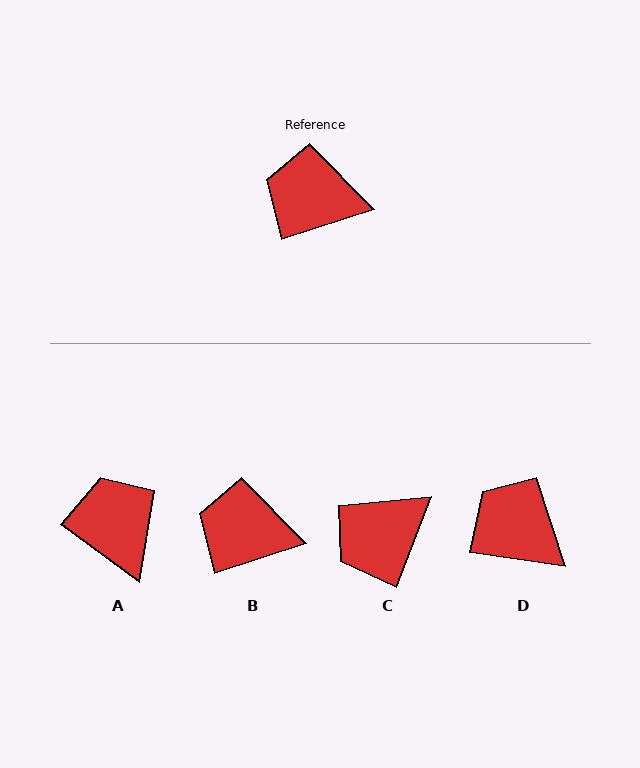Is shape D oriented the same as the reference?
No, it is off by about 26 degrees.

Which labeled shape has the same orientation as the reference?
B.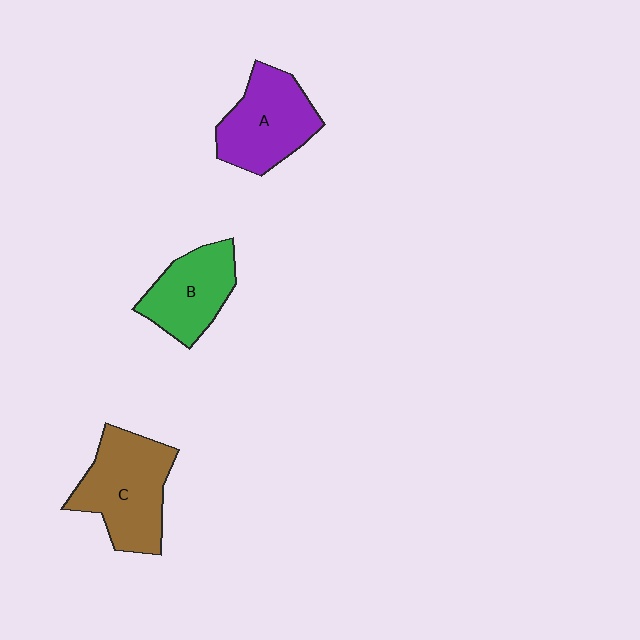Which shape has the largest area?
Shape C (brown).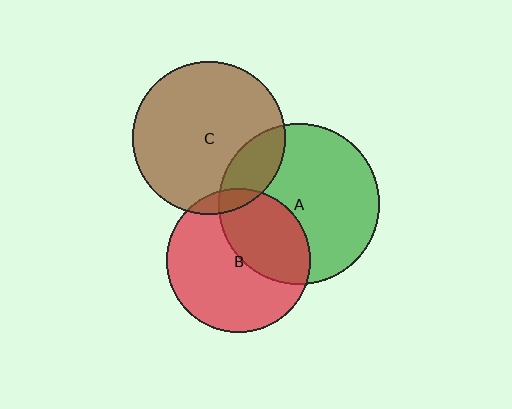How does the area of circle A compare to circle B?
Approximately 1.3 times.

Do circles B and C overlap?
Yes.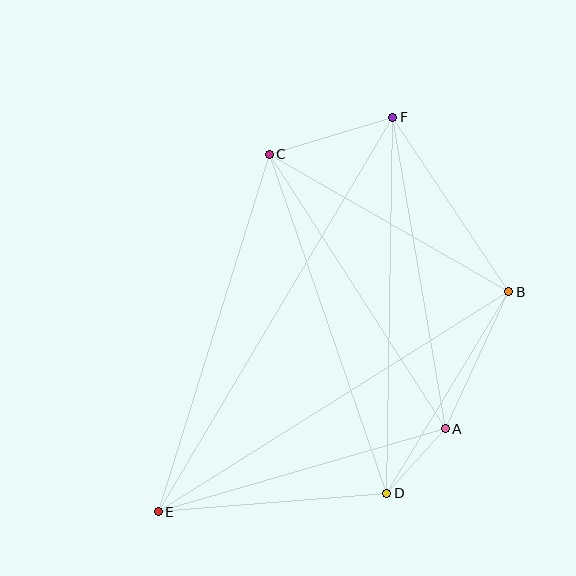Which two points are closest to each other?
Points A and D are closest to each other.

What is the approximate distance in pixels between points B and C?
The distance between B and C is approximately 276 pixels.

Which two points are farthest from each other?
Points E and F are farthest from each other.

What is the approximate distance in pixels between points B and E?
The distance between B and E is approximately 414 pixels.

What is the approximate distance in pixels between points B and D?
The distance between B and D is approximately 236 pixels.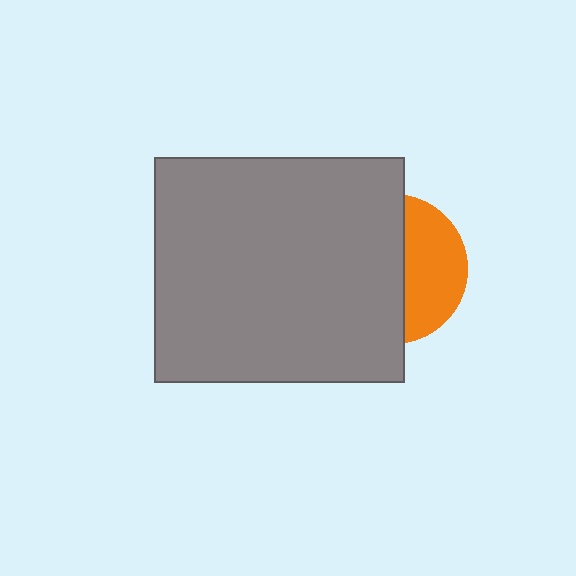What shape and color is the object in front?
The object in front is a gray rectangle.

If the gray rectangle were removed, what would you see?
You would see the complete orange circle.